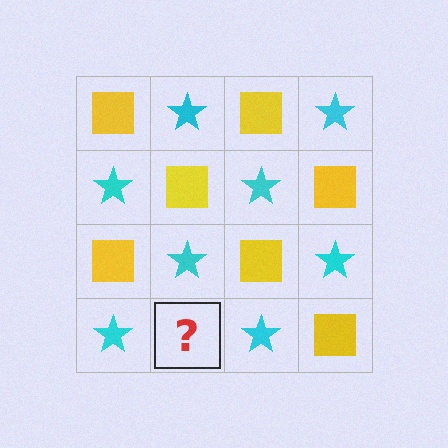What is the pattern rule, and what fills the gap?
The rule is that it alternates yellow square and cyan star in a checkerboard pattern. The gap should be filled with a yellow square.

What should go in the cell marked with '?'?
The missing cell should contain a yellow square.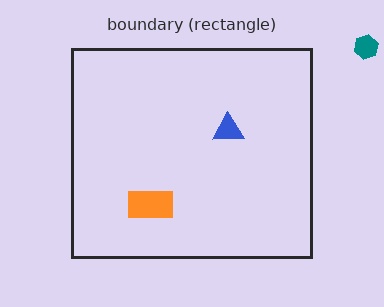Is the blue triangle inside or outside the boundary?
Inside.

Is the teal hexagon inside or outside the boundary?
Outside.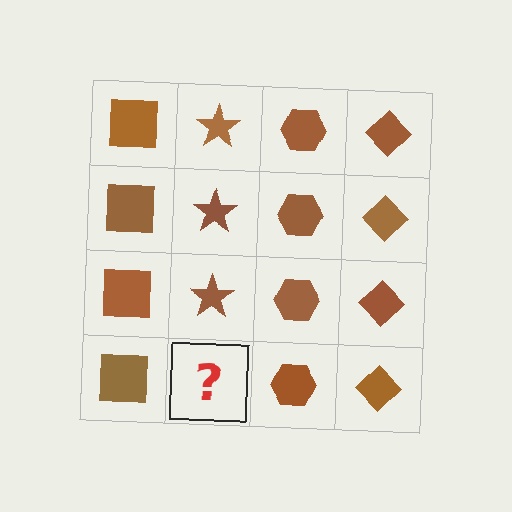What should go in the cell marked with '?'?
The missing cell should contain a brown star.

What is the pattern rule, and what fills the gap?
The rule is that each column has a consistent shape. The gap should be filled with a brown star.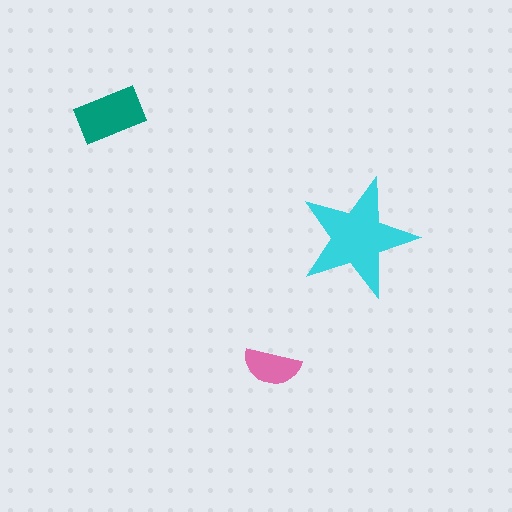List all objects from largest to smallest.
The cyan star, the teal rectangle, the pink semicircle.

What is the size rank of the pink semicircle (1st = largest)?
3rd.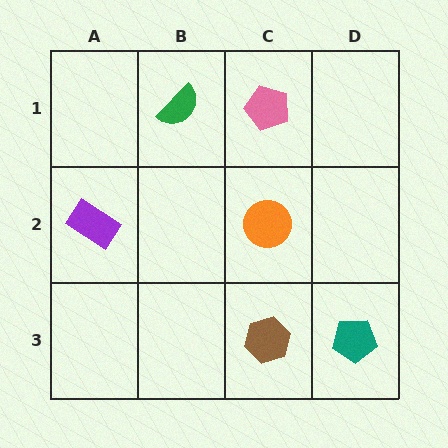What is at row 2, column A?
A purple rectangle.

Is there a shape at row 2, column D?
No, that cell is empty.